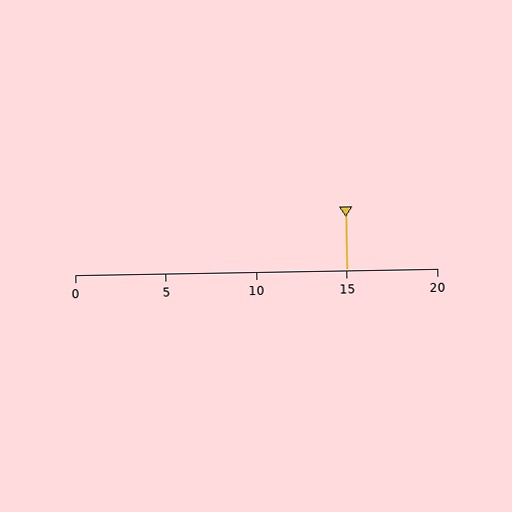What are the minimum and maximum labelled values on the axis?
The axis runs from 0 to 20.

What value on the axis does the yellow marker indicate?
The marker indicates approximately 15.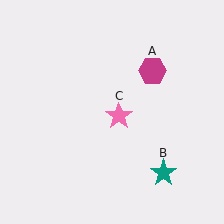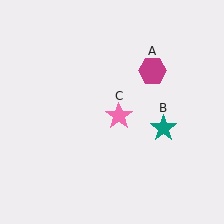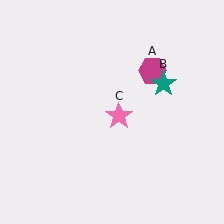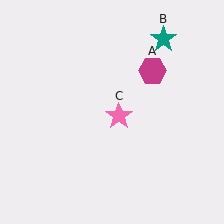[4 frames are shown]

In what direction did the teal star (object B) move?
The teal star (object B) moved up.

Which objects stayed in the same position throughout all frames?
Magenta hexagon (object A) and pink star (object C) remained stationary.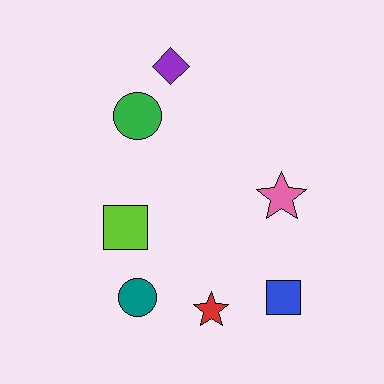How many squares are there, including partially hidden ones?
There are 2 squares.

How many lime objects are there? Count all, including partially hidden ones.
There is 1 lime object.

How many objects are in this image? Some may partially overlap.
There are 7 objects.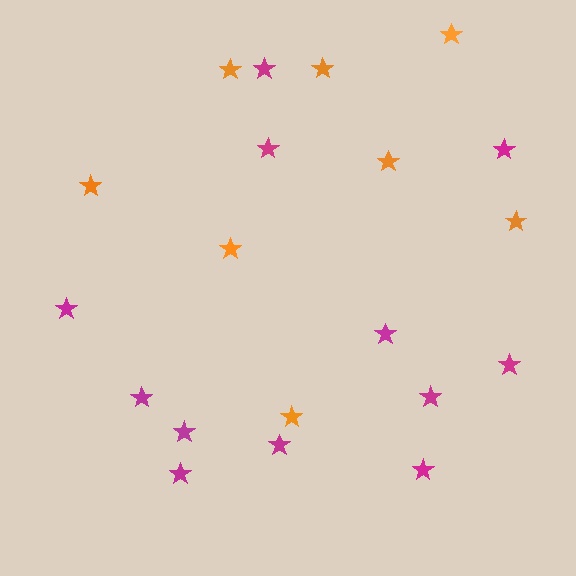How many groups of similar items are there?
There are 2 groups: one group of orange stars (8) and one group of magenta stars (12).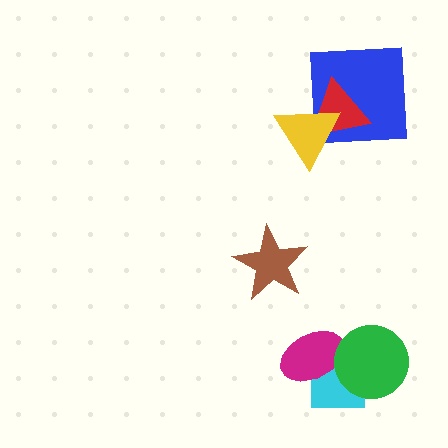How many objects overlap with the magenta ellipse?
2 objects overlap with the magenta ellipse.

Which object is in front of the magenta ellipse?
The green circle is in front of the magenta ellipse.